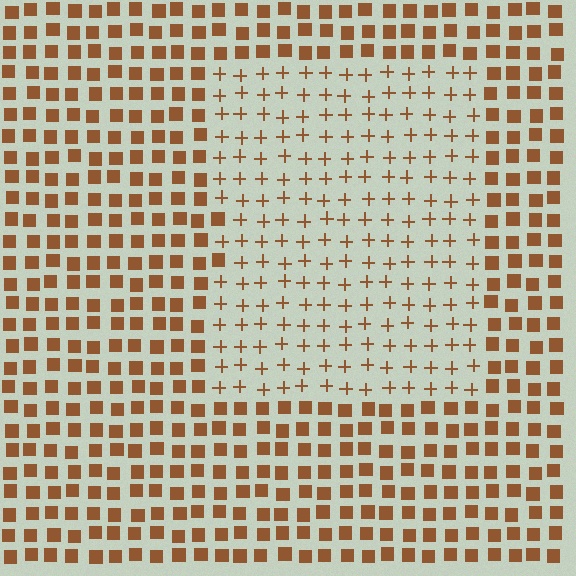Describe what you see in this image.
The image is filled with small brown elements arranged in a uniform grid. A rectangle-shaped region contains plus signs, while the surrounding area contains squares. The boundary is defined purely by the change in element shape.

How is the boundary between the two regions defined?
The boundary is defined by a change in element shape: plus signs inside vs. squares outside. All elements share the same color and spacing.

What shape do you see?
I see a rectangle.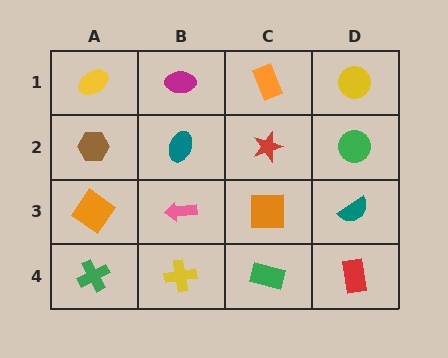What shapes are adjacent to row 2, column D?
A yellow circle (row 1, column D), a teal semicircle (row 3, column D), a red star (row 2, column C).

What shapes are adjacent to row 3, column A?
A brown hexagon (row 2, column A), a green cross (row 4, column A), a pink arrow (row 3, column B).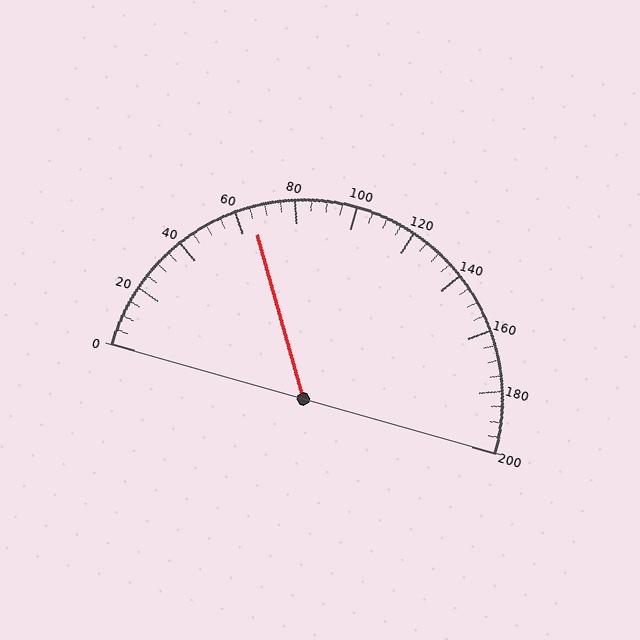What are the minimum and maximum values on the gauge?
The gauge ranges from 0 to 200.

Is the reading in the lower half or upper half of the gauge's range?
The reading is in the lower half of the range (0 to 200).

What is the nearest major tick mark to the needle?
The nearest major tick mark is 60.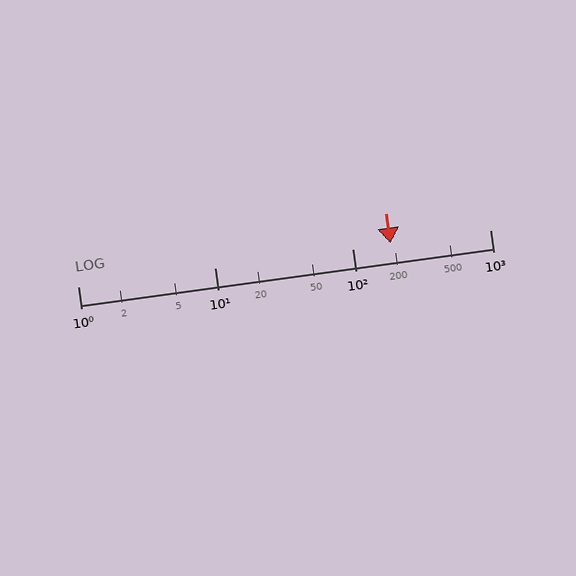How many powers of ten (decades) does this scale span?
The scale spans 3 decades, from 1 to 1000.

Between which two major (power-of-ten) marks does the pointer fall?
The pointer is between 100 and 1000.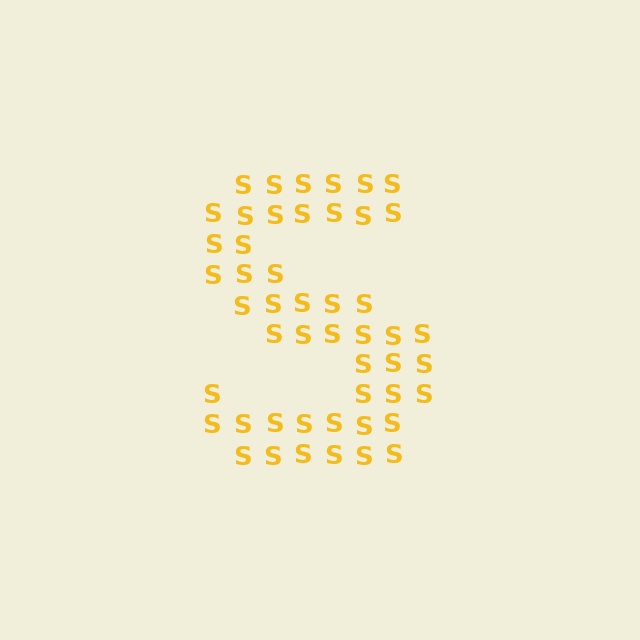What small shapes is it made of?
It is made of small letter S's.